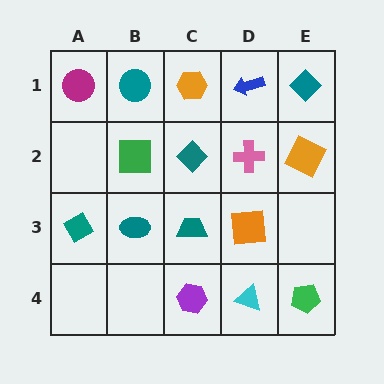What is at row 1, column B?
A teal circle.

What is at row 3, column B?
A teal ellipse.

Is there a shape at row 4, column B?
No, that cell is empty.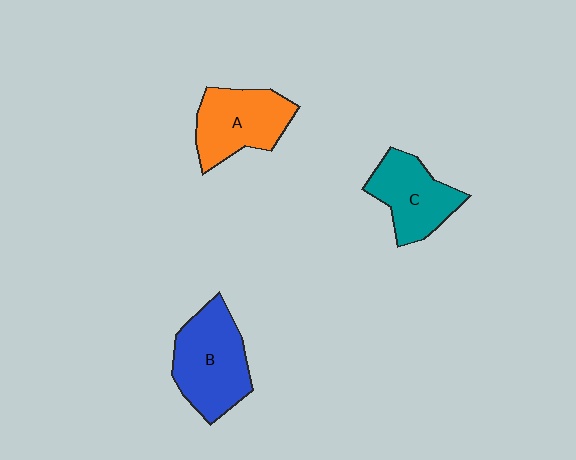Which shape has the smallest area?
Shape C (teal).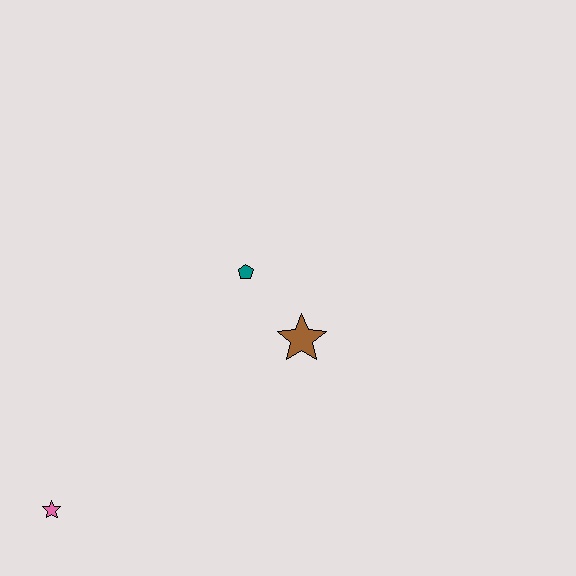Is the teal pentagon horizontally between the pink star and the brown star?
Yes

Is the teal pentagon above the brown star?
Yes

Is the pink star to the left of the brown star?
Yes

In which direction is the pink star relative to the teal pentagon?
The pink star is below the teal pentagon.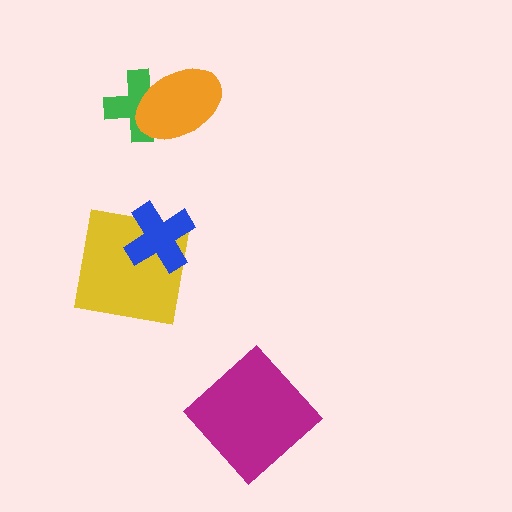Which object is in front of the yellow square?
The blue cross is in front of the yellow square.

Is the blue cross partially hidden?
No, no other shape covers it.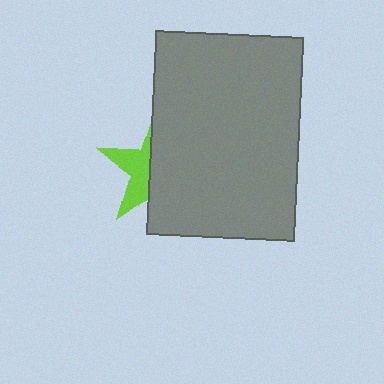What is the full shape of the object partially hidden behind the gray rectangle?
The partially hidden object is a lime star.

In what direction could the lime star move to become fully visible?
The lime star could move left. That would shift it out from behind the gray rectangle entirely.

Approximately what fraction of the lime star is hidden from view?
Roughly 61% of the lime star is hidden behind the gray rectangle.